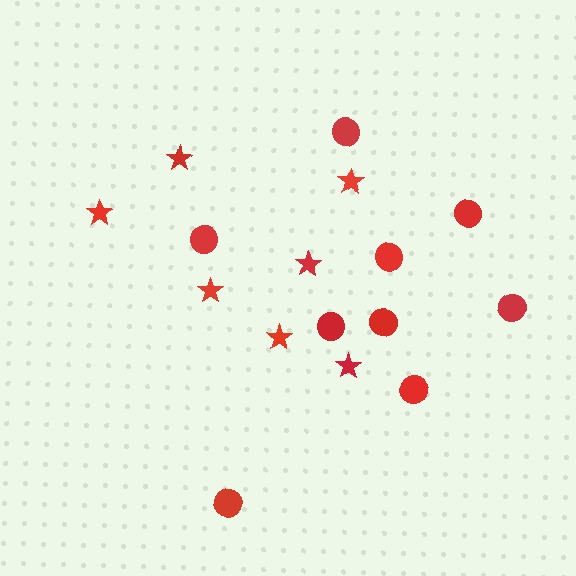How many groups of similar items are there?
There are 2 groups: one group of stars (7) and one group of circles (9).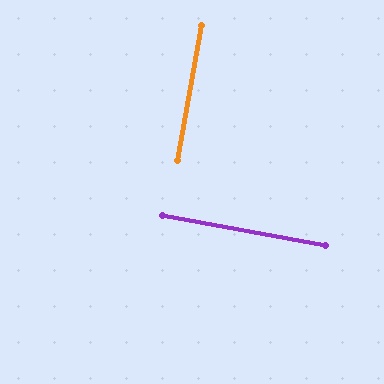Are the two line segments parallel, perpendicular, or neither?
Perpendicular — they meet at approximately 89°.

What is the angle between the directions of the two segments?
Approximately 89 degrees.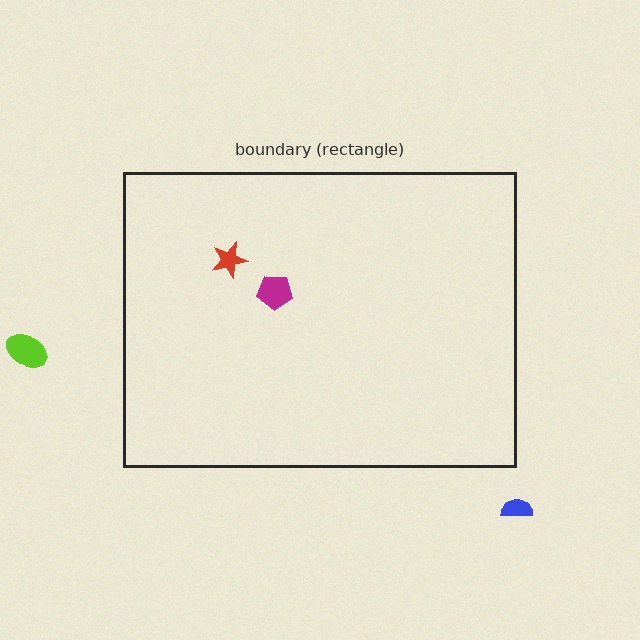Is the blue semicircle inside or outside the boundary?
Outside.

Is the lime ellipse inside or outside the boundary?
Outside.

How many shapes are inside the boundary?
2 inside, 2 outside.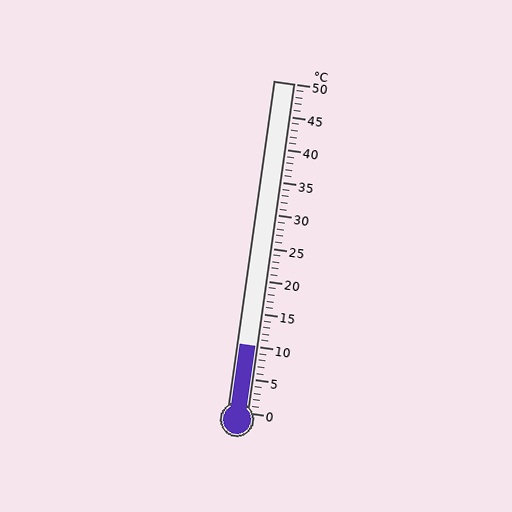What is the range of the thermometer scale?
The thermometer scale ranges from 0°C to 50°C.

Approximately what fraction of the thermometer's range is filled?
The thermometer is filled to approximately 20% of its range.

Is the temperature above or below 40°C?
The temperature is below 40°C.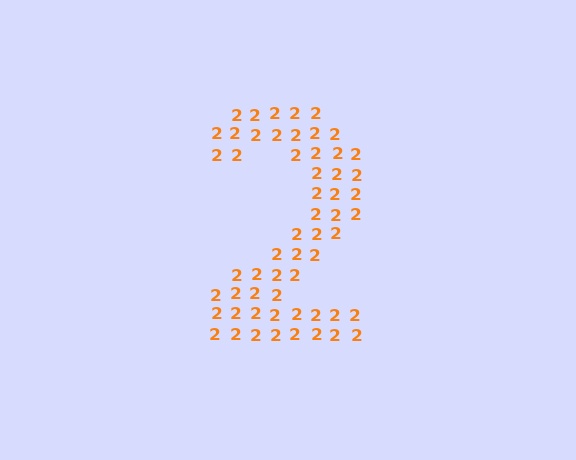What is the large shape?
The large shape is the digit 2.